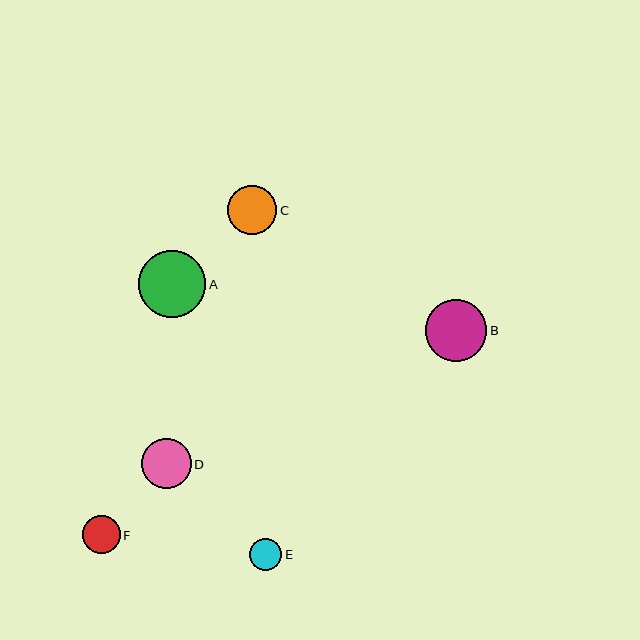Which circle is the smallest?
Circle E is the smallest with a size of approximately 32 pixels.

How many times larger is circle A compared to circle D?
Circle A is approximately 1.4 times the size of circle D.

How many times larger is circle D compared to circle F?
Circle D is approximately 1.3 times the size of circle F.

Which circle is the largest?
Circle A is the largest with a size of approximately 67 pixels.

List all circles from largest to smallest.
From largest to smallest: A, B, D, C, F, E.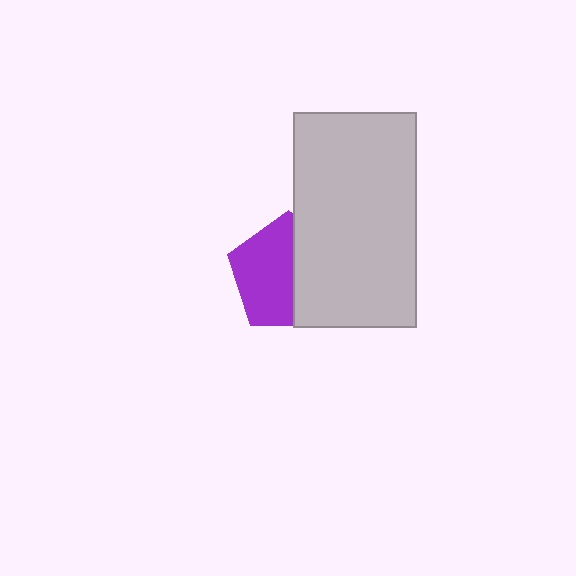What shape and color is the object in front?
The object in front is a light gray rectangle.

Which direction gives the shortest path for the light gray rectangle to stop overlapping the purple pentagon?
Moving right gives the shortest separation.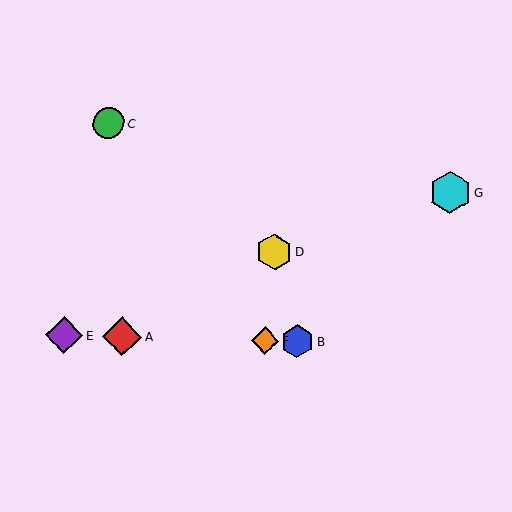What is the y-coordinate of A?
Object A is at y≈337.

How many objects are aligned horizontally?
4 objects (A, B, E, F) are aligned horizontally.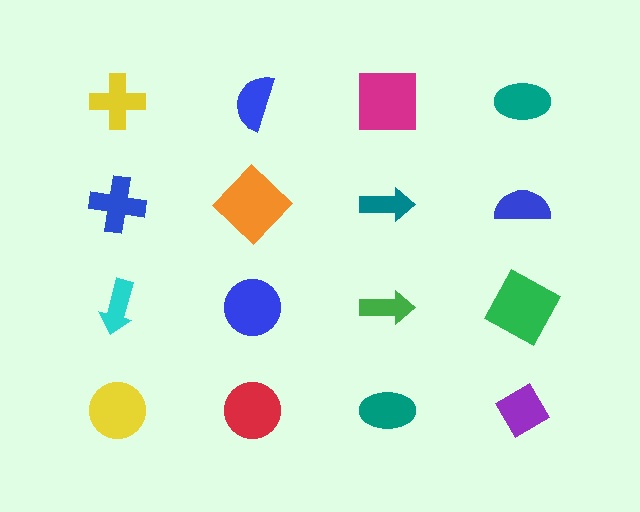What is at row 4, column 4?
A purple diamond.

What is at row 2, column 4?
A blue semicircle.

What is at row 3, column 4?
A green square.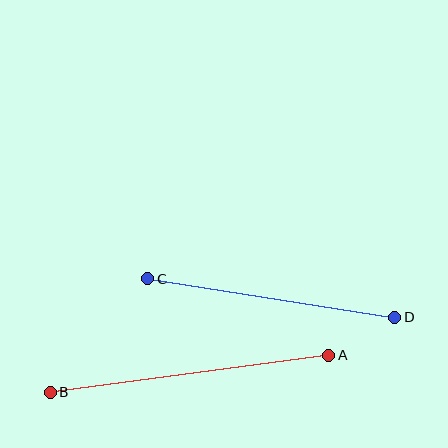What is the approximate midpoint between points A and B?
The midpoint is at approximately (190, 374) pixels.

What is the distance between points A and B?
The distance is approximately 281 pixels.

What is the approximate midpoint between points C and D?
The midpoint is at approximately (271, 298) pixels.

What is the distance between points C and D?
The distance is approximately 250 pixels.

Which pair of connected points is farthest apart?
Points A and B are farthest apart.